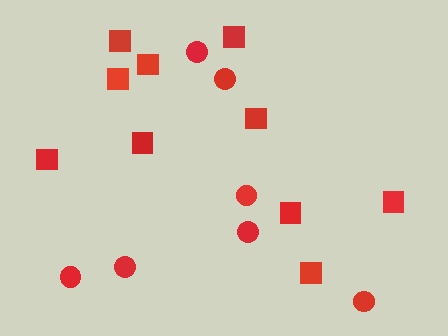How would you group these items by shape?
There are 2 groups: one group of circles (7) and one group of squares (10).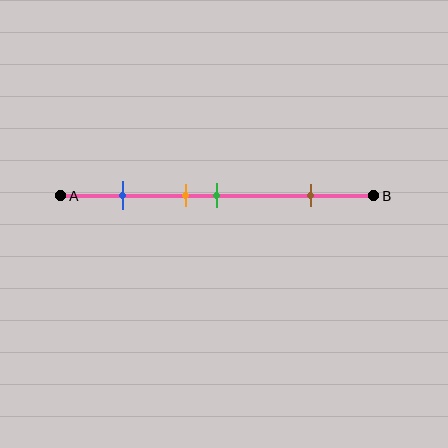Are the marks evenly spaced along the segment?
No, the marks are not evenly spaced.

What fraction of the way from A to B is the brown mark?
The brown mark is approximately 80% (0.8) of the way from A to B.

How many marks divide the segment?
There are 4 marks dividing the segment.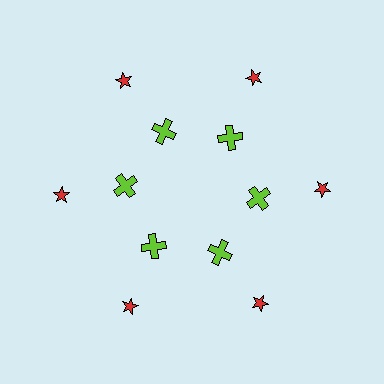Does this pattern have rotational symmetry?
Yes, this pattern has 6-fold rotational symmetry. It looks the same after rotating 60 degrees around the center.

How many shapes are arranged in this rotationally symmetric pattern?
There are 12 shapes, arranged in 6 groups of 2.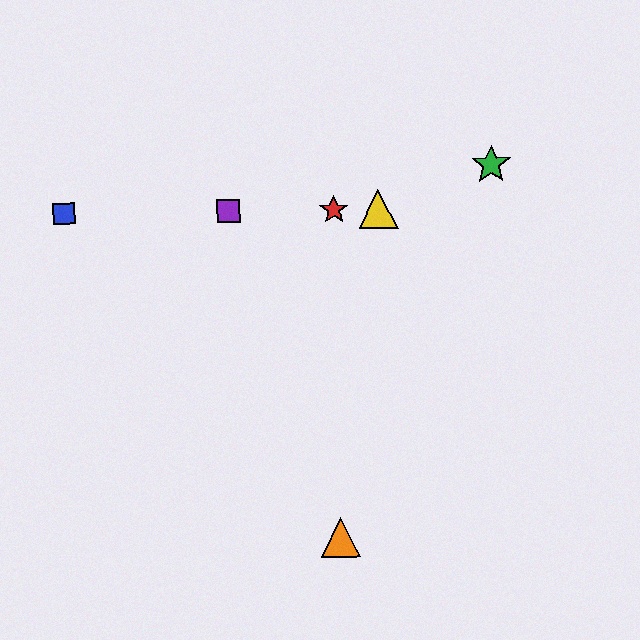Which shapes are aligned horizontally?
The red star, the blue square, the yellow triangle, the purple square are aligned horizontally.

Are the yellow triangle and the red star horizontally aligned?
Yes, both are at y≈209.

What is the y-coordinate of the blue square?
The blue square is at y≈214.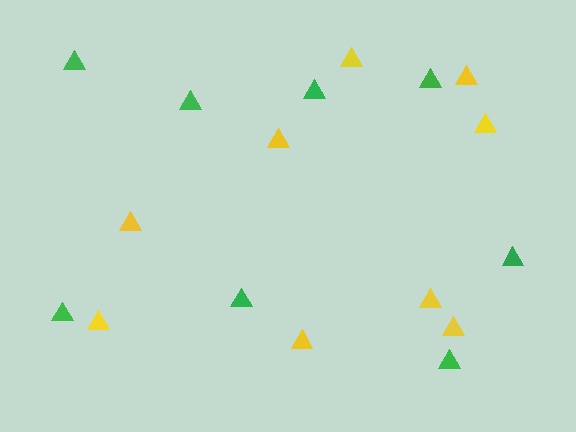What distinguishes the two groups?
There are 2 groups: one group of green triangles (8) and one group of yellow triangles (9).